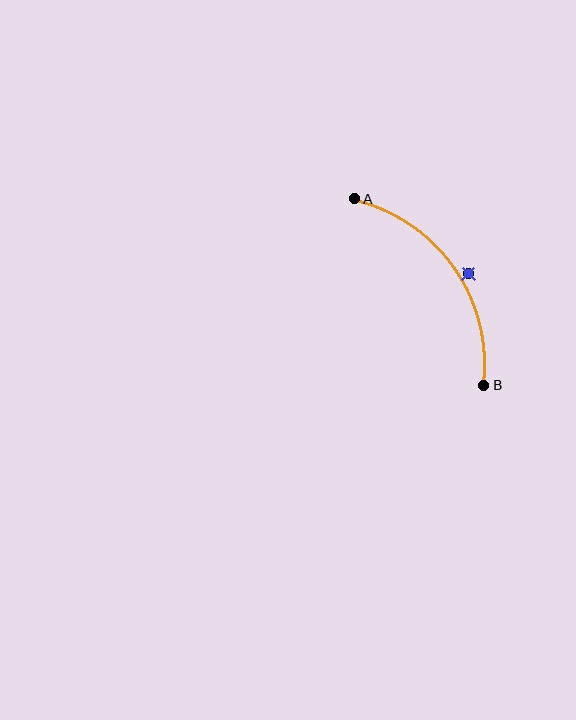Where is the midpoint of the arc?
The arc midpoint is the point on the curve farthest from the straight line joining A and B. It sits above and to the right of that line.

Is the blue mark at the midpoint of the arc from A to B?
No — the blue mark does not lie on the arc at all. It sits slightly outside the curve.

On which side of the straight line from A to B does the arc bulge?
The arc bulges above and to the right of the straight line connecting A and B.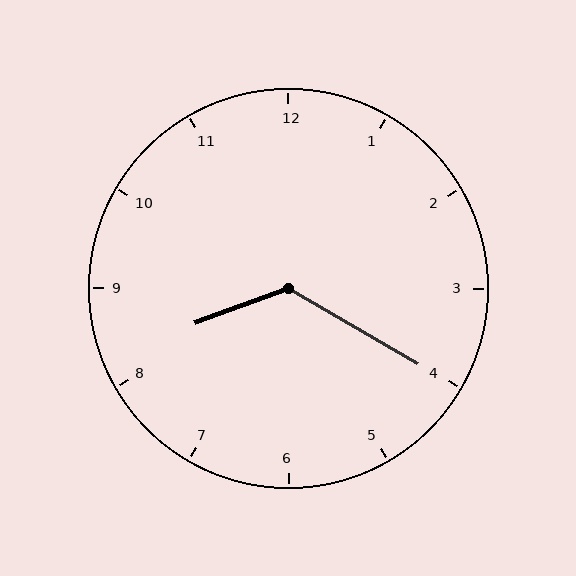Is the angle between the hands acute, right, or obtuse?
It is obtuse.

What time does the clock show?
8:20.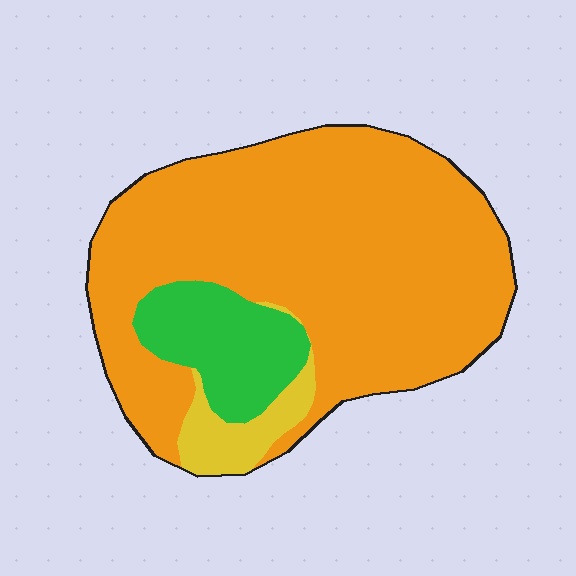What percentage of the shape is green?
Green covers roughly 15% of the shape.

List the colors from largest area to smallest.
From largest to smallest: orange, green, yellow.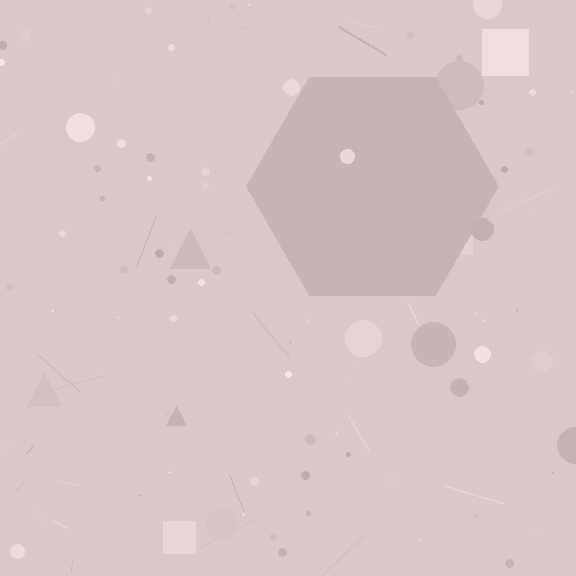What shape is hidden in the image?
A hexagon is hidden in the image.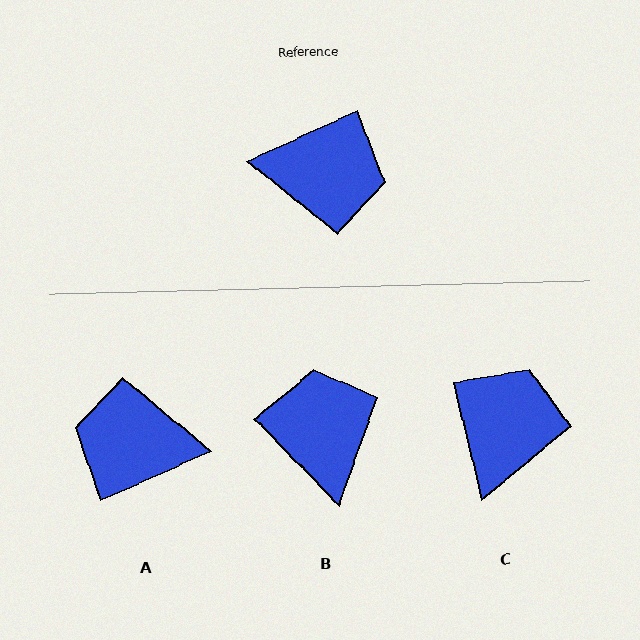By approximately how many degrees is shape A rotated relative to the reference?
Approximately 179 degrees counter-clockwise.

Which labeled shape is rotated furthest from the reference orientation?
A, about 179 degrees away.